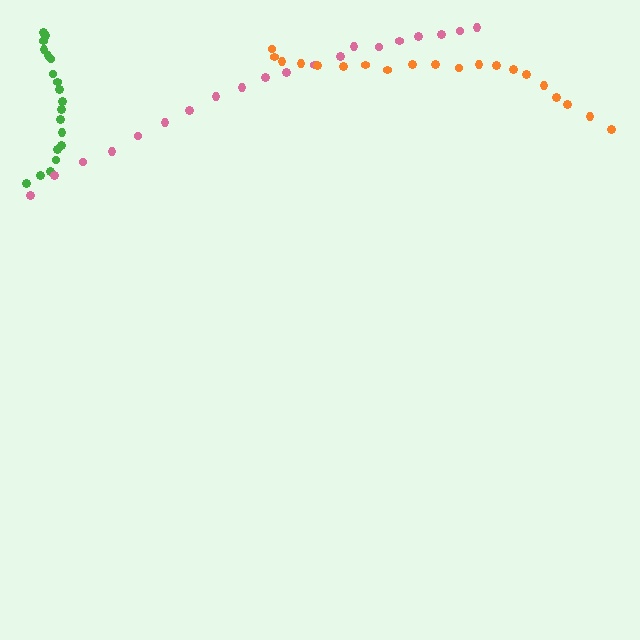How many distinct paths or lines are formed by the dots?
There are 3 distinct paths.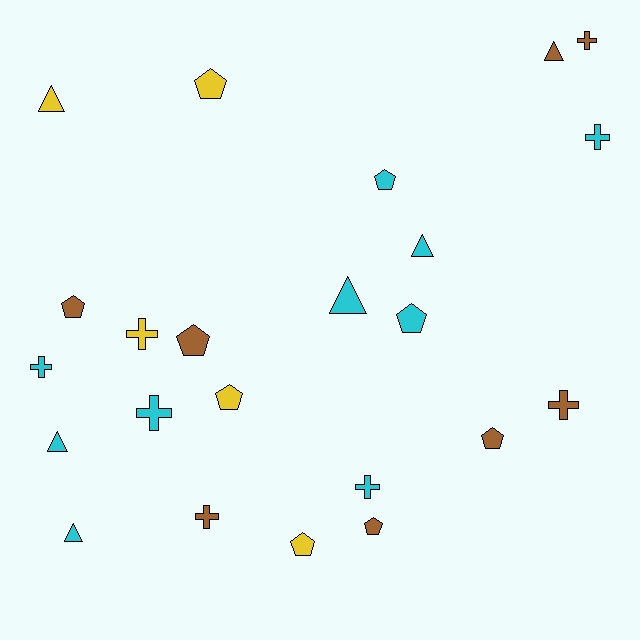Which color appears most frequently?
Cyan, with 10 objects.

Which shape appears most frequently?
Pentagon, with 9 objects.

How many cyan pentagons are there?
There are 2 cyan pentagons.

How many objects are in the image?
There are 23 objects.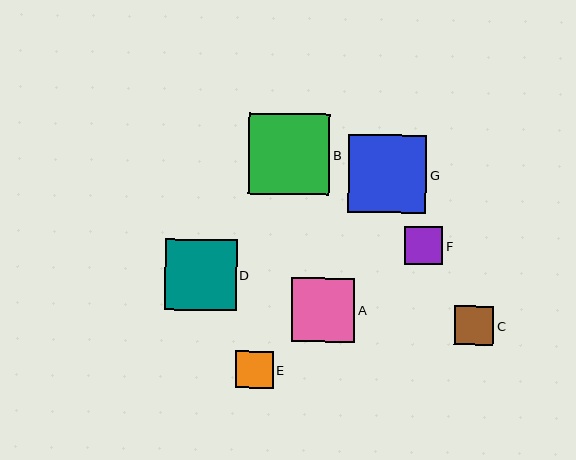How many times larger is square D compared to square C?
Square D is approximately 1.8 times the size of square C.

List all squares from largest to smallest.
From largest to smallest: B, G, D, A, C, F, E.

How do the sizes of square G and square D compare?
Square G and square D are approximately the same size.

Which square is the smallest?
Square E is the smallest with a size of approximately 37 pixels.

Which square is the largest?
Square B is the largest with a size of approximately 81 pixels.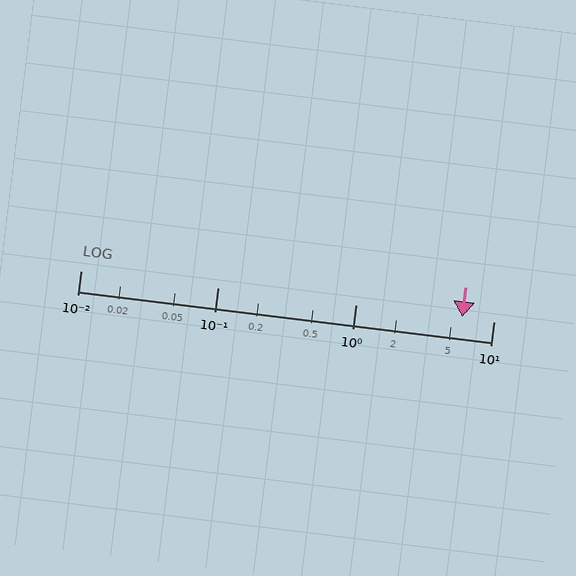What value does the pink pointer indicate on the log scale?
The pointer indicates approximately 5.9.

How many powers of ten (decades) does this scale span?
The scale spans 3 decades, from 0.01 to 10.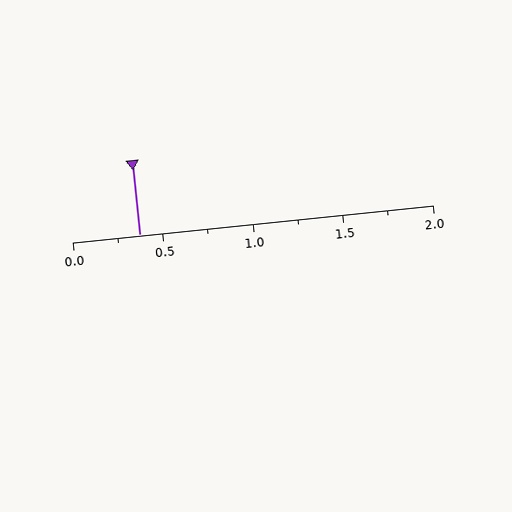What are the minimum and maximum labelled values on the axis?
The axis runs from 0.0 to 2.0.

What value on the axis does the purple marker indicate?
The marker indicates approximately 0.38.